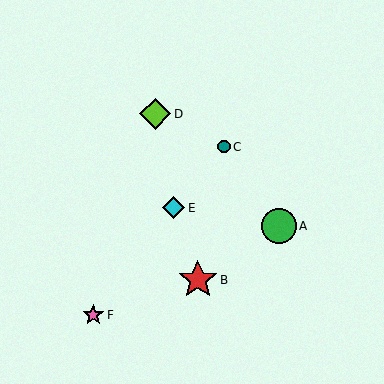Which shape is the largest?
The red star (labeled B) is the largest.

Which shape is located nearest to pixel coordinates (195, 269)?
The red star (labeled B) at (198, 280) is nearest to that location.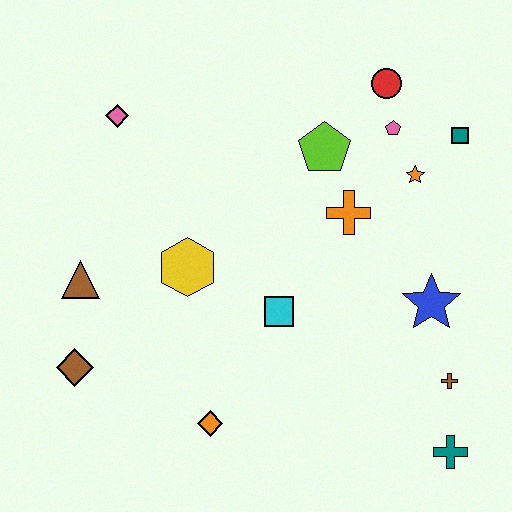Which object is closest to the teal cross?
The brown cross is closest to the teal cross.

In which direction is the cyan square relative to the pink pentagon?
The cyan square is below the pink pentagon.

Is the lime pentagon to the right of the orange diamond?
Yes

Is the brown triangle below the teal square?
Yes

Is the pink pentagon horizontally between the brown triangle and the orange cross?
No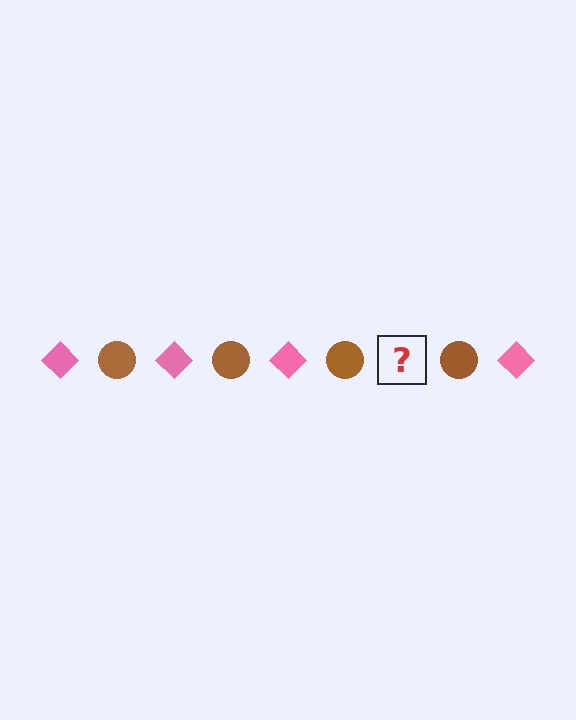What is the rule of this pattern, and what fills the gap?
The rule is that the pattern alternates between pink diamond and brown circle. The gap should be filled with a pink diamond.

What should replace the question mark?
The question mark should be replaced with a pink diamond.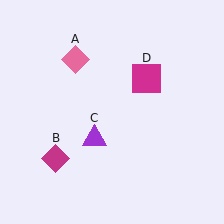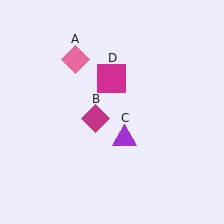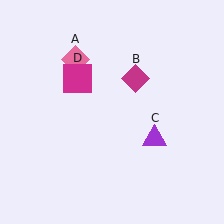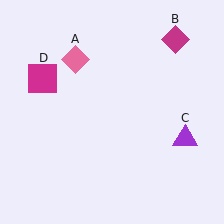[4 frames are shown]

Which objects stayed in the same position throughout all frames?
Pink diamond (object A) remained stationary.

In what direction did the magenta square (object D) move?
The magenta square (object D) moved left.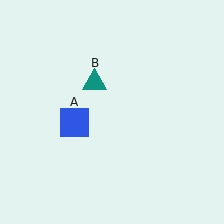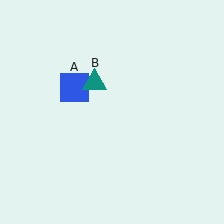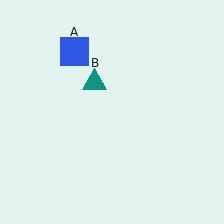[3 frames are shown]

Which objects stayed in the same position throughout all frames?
Teal triangle (object B) remained stationary.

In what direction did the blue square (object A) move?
The blue square (object A) moved up.